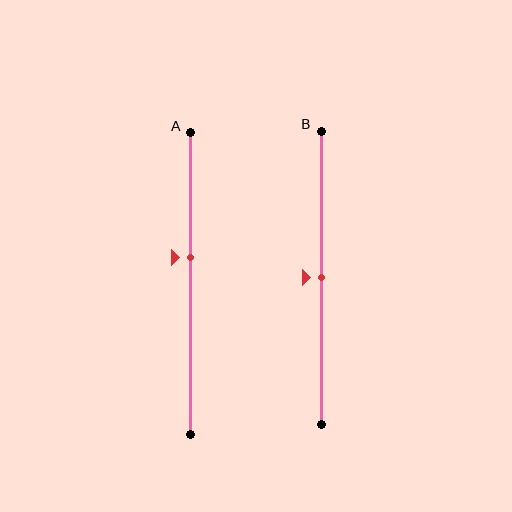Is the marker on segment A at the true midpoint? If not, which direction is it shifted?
No, the marker on segment A is shifted upward by about 9% of the segment length.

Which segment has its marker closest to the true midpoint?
Segment B has its marker closest to the true midpoint.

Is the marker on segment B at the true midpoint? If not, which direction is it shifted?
Yes, the marker on segment B is at the true midpoint.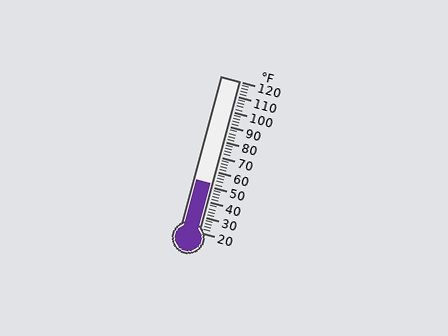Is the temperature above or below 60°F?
The temperature is below 60°F.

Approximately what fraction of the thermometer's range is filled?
The thermometer is filled to approximately 30% of its range.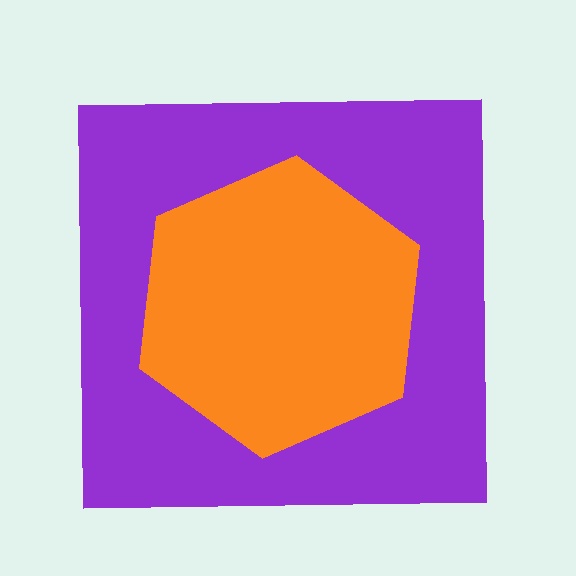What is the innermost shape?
The orange hexagon.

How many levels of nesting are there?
2.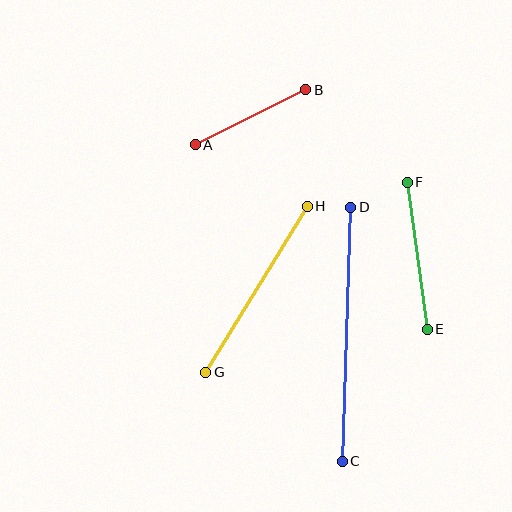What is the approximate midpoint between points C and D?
The midpoint is at approximately (346, 334) pixels.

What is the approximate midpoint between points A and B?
The midpoint is at approximately (250, 117) pixels.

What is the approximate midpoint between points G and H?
The midpoint is at approximately (256, 289) pixels.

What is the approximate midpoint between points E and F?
The midpoint is at approximately (417, 256) pixels.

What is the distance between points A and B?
The distance is approximately 123 pixels.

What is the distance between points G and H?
The distance is approximately 194 pixels.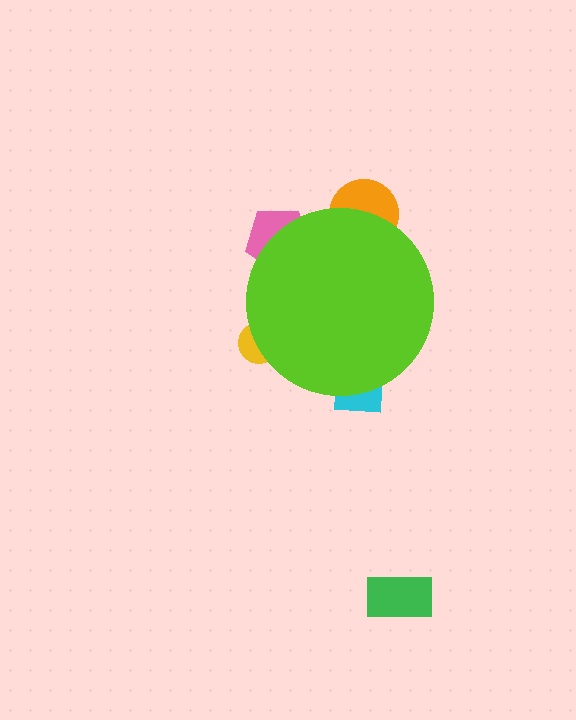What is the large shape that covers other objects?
A lime circle.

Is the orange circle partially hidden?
Yes, the orange circle is partially hidden behind the lime circle.